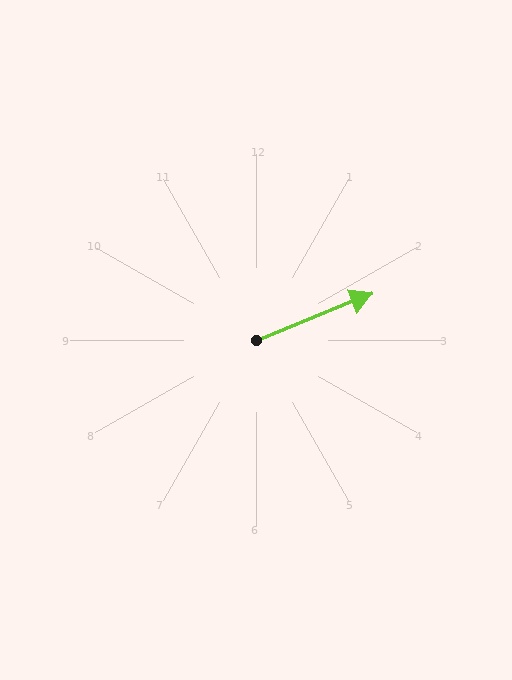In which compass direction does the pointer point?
East.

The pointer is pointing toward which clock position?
Roughly 2 o'clock.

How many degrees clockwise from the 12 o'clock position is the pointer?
Approximately 68 degrees.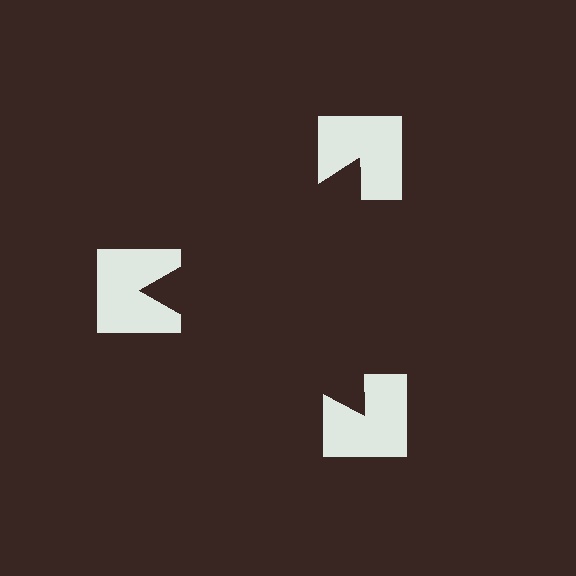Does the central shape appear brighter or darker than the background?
It typically appears slightly darker than the background, even though no actual brightness change is drawn.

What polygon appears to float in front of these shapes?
An illusory triangle — its edges are inferred from the aligned wedge cuts in the notched squares, not physically drawn.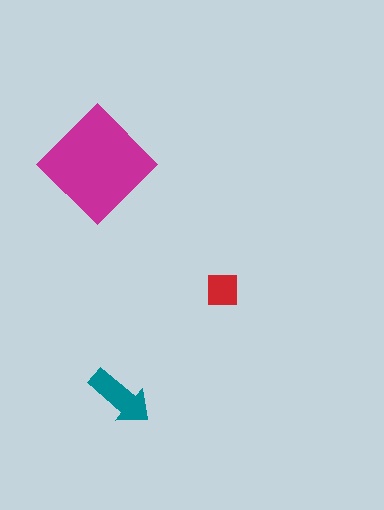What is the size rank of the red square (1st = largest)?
3rd.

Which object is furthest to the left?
The magenta diamond is leftmost.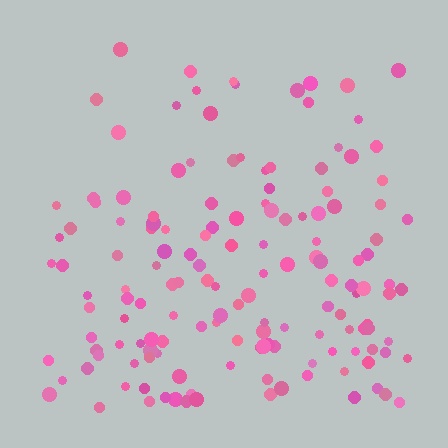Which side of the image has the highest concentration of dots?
The bottom.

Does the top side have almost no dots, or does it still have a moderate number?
Still a moderate number, just noticeably fewer than the bottom.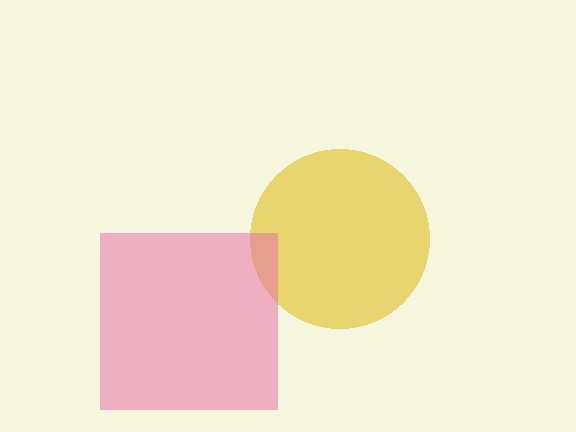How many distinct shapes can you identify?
There are 2 distinct shapes: a yellow circle, a pink square.